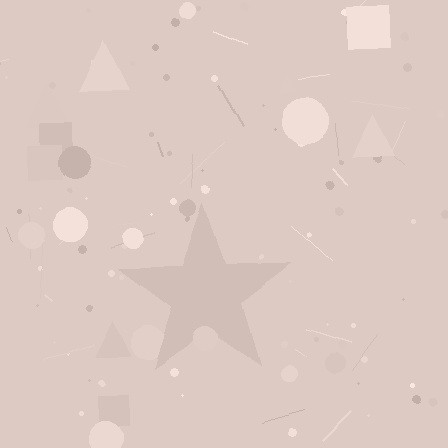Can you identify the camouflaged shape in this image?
The camouflaged shape is a star.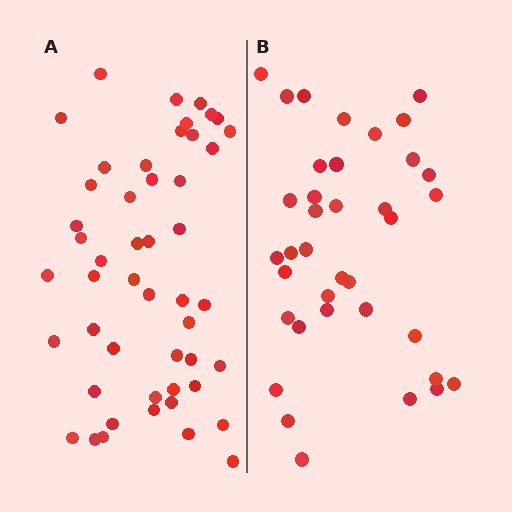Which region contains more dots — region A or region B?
Region A (the left region) has more dots.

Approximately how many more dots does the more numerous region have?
Region A has roughly 12 or so more dots than region B.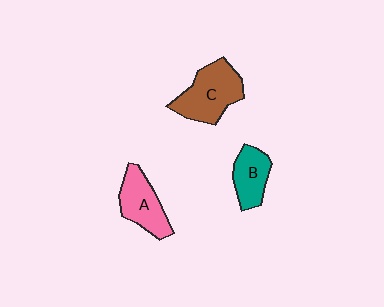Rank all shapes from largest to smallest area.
From largest to smallest: C (brown), A (pink), B (teal).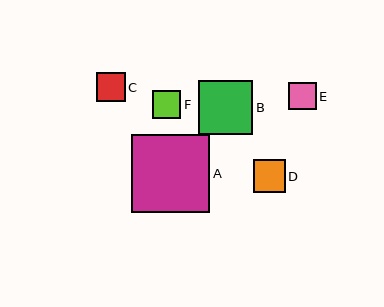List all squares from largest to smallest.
From largest to smallest: A, B, D, C, F, E.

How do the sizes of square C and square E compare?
Square C and square E are approximately the same size.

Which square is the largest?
Square A is the largest with a size of approximately 78 pixels.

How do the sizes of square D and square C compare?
Square D and square C are approximately the same size.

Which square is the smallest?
Square E is the smallest with a size of approximately 27 pixels.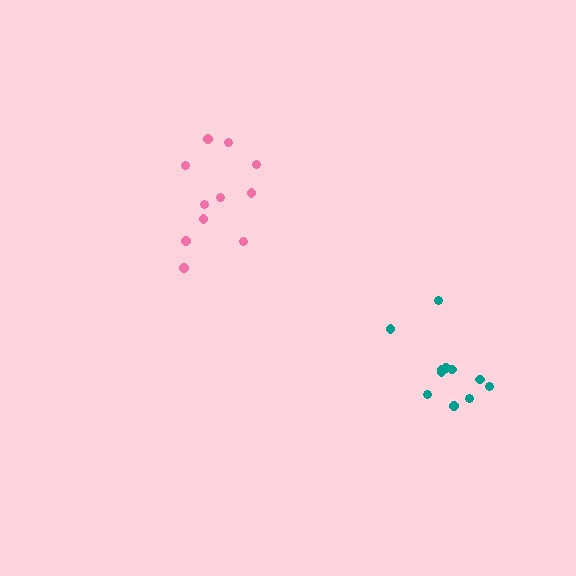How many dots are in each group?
Group 1: 11 dots, Group 2: 11 dots (22 total).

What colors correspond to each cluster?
The clusters are colored: pink, teal.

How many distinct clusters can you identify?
There are 2 distinct clusters.